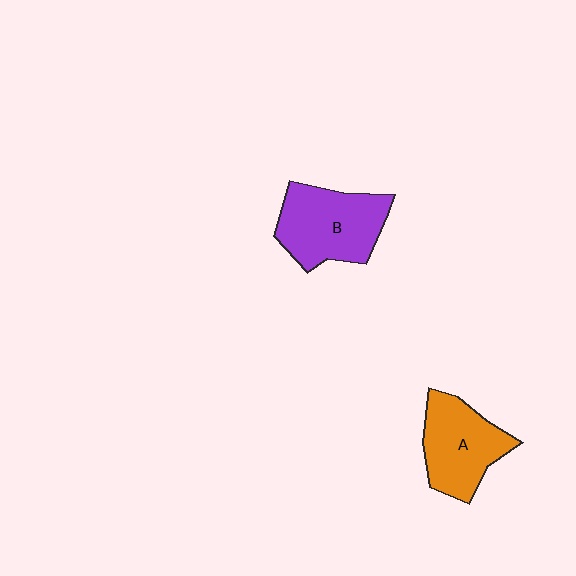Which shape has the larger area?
Shape B (purple).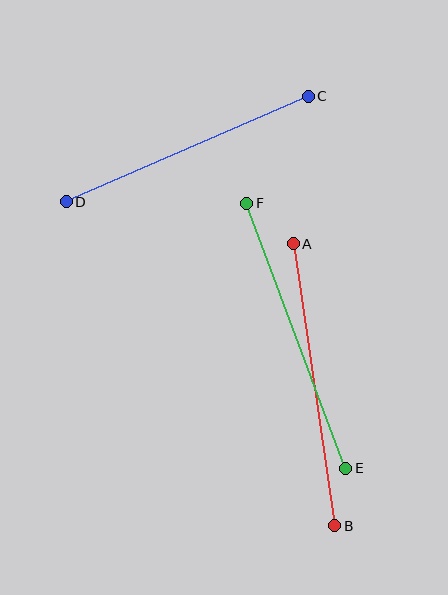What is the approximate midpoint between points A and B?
The midpoint is at approximately (314, 385) pixels.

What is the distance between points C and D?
The distance is approximately 264 pixels.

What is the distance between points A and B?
The distance is approximately 285 pixels.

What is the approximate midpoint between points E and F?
The midpoint is at approximately (296, 336) pixels.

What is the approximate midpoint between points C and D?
The midpoint is at approximately (187, 149) pixels.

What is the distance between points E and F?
The distance is approximately 283 pixels.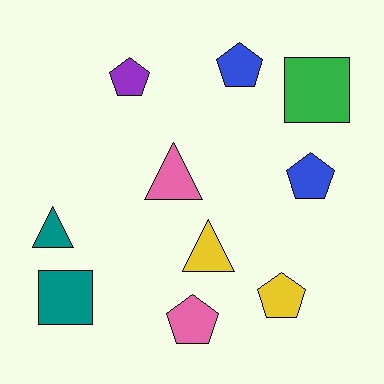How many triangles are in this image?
There are 3 triangles.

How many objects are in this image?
There are 10 objects.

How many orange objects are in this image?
There are no orange objects.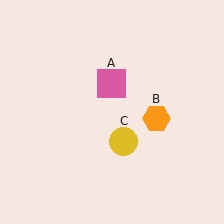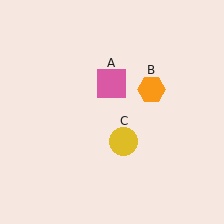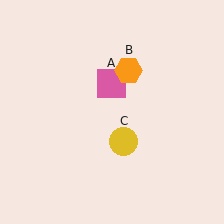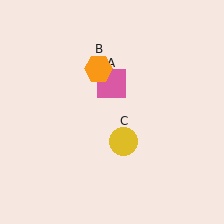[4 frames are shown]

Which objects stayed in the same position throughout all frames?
Pink square (object A) and yellow circle (object C) remained stationary.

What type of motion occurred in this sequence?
The orange hexagon (object B) rotated counterclockwise around the center of the scene.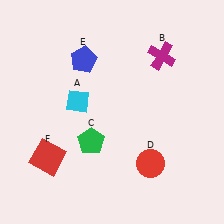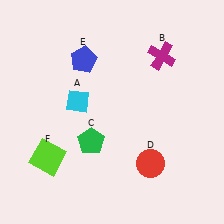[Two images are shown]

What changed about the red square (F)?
In Image 1, F is red. In Image 2, it changed to lime.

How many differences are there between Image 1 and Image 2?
There is 1 difference between the two images.